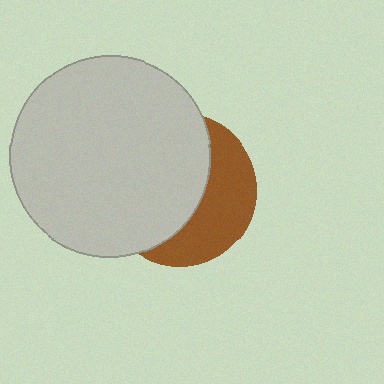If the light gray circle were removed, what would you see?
You would see the complete brown circle.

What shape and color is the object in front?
The object in front is a light gray circle.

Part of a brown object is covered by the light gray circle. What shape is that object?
It is a circle.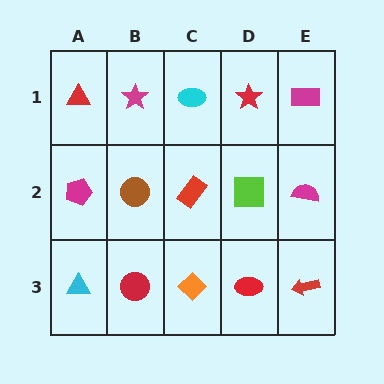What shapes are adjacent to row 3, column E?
A magenta semicircle (row 2, column E), a red ellipse (row 3, column D).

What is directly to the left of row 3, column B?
A cyan triangle.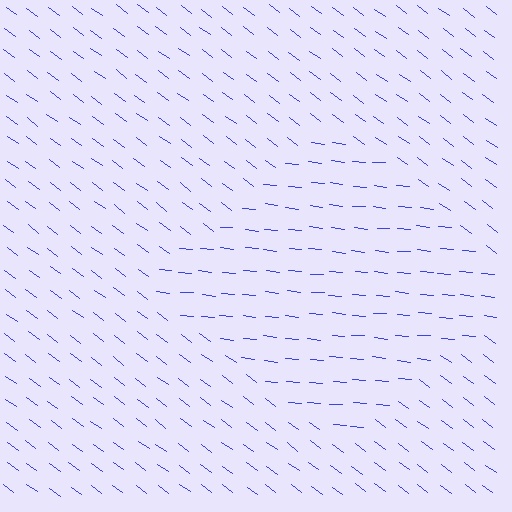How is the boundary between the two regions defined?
The boundary is defined purely by a change in line orientation (approximately 31 degrees difference). All lines are the same color and thickness.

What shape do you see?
I see a diamond.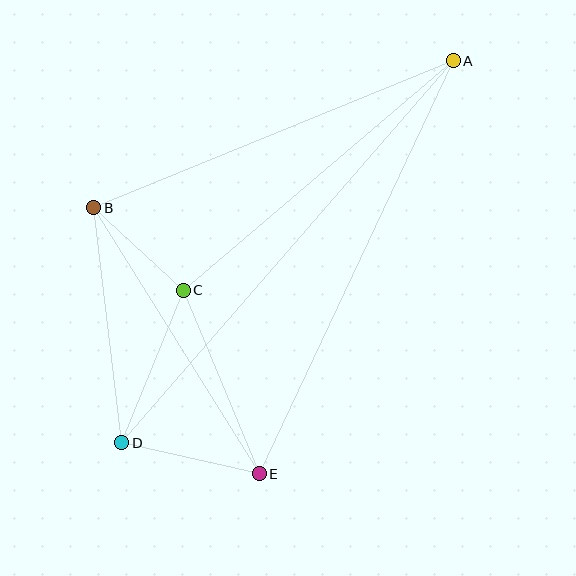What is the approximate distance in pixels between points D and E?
The distance between D and E is approximately 141 pixels.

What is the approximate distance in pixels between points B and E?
The distance between B and E is approximately 313 pixels.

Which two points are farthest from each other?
Points A and D are farthest from each other.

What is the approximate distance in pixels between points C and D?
The distance between C and D is approximately 165 pixels.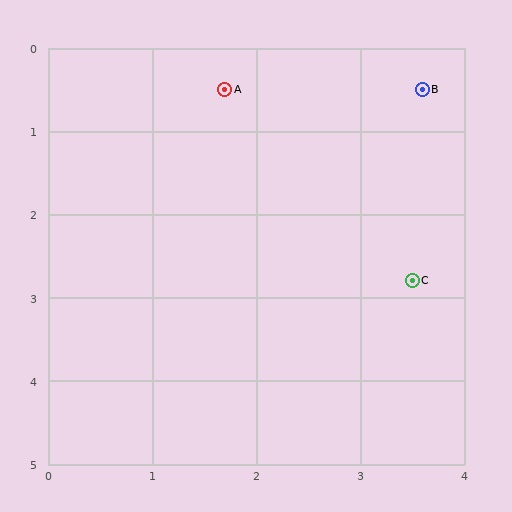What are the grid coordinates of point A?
Point A is at approximately (1.7, 0.5).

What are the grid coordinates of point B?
Point B is at approximately (3.6, 0.5).